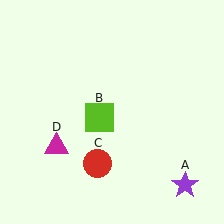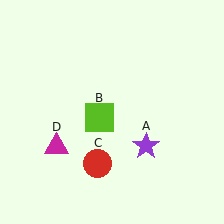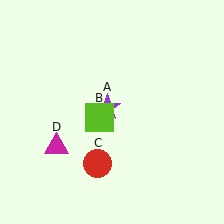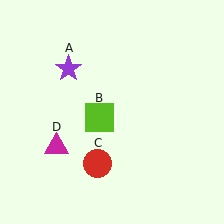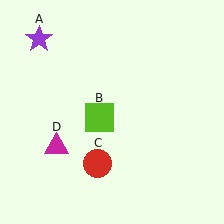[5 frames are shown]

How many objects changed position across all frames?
1 object changed position: purple star (object A).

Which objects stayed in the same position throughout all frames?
Lime square (object B) and red circle (object C) and magenta triangle (object D) remained stationary.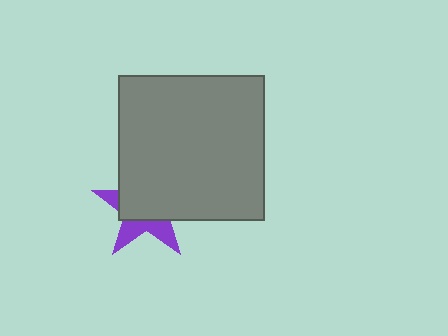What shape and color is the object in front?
The object in front is a gray square.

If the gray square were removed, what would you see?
You would see the complete purple star.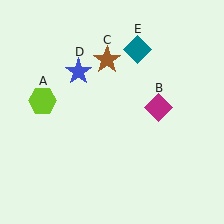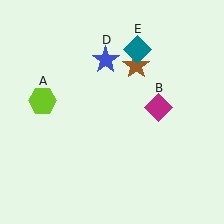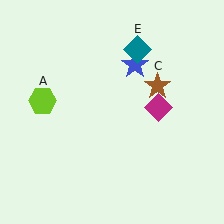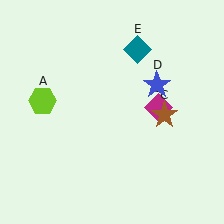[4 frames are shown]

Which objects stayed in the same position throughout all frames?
Lime hexagon (object A) and magenta diamond (object B) and teal diamond (object E) remained stationary.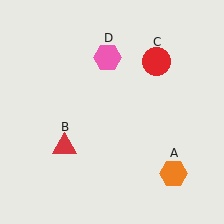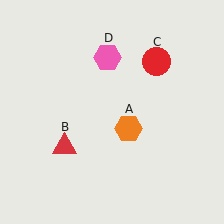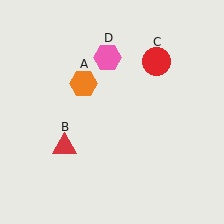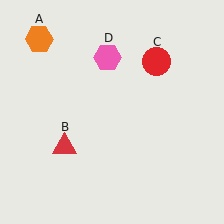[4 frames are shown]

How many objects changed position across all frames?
1 object changed position: orange hexagon (object A).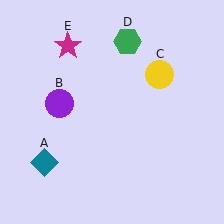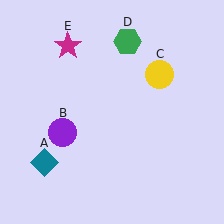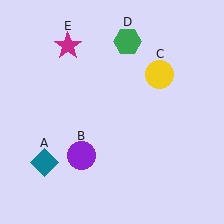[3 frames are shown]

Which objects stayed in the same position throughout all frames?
Teal diamond (object A) and yellow circle (object C) and green hexagon (object D) and magenta star (object E) remained stationary.